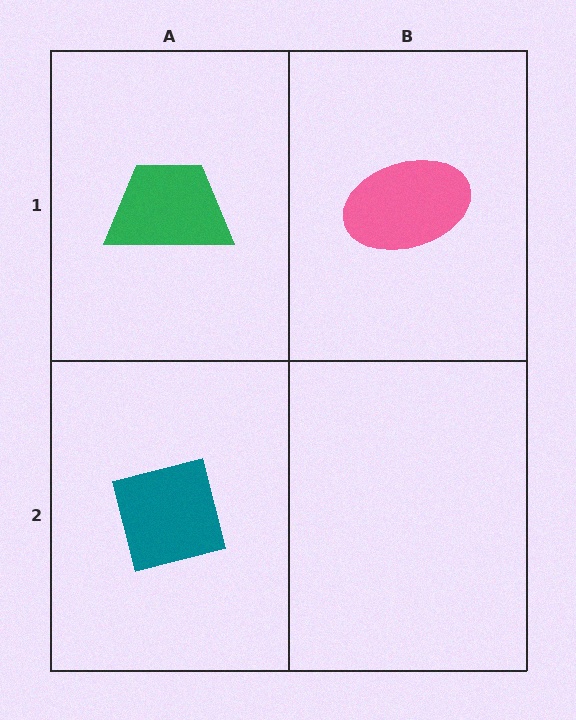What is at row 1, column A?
A green trapezoid.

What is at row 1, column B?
A pink ellipse.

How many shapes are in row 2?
1 shape.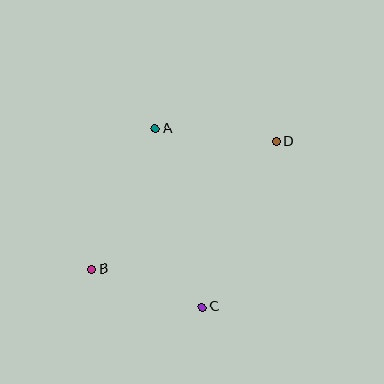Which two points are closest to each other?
Points B and C are closest to each other.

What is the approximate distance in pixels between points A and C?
The distance between A and C is approximately 184 pixels.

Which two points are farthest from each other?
Points B and D are farthest from each other.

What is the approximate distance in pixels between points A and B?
The distance between A and B is approximately 154 pixels.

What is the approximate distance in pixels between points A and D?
The distance between A and D is approximately 122 pixels.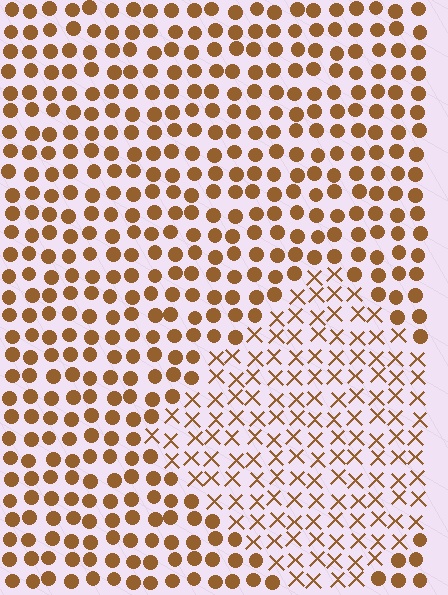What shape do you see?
I see a diamond.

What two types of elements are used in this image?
The image uses X marks inside the diamond region and circles outside it.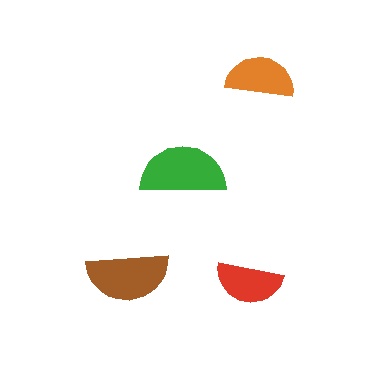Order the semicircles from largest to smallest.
the green one, the brown one, the orange one, the red one.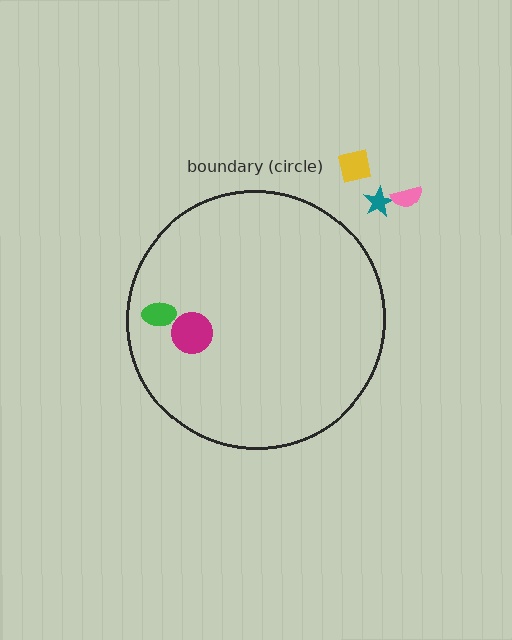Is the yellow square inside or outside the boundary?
Outside.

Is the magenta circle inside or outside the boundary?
Inside.